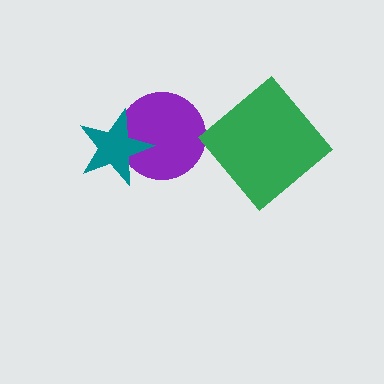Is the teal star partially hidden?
No, no other shape covers it.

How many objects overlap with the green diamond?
0 objects overlap with the green diamond.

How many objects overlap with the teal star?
1 object overlaps with the teal star.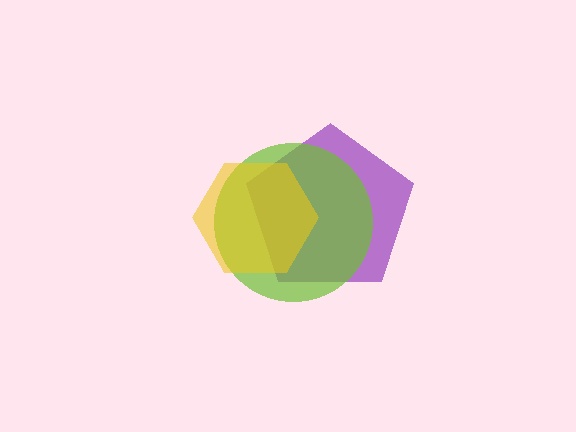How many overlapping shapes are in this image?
There are 3 overlapping shapes in the image.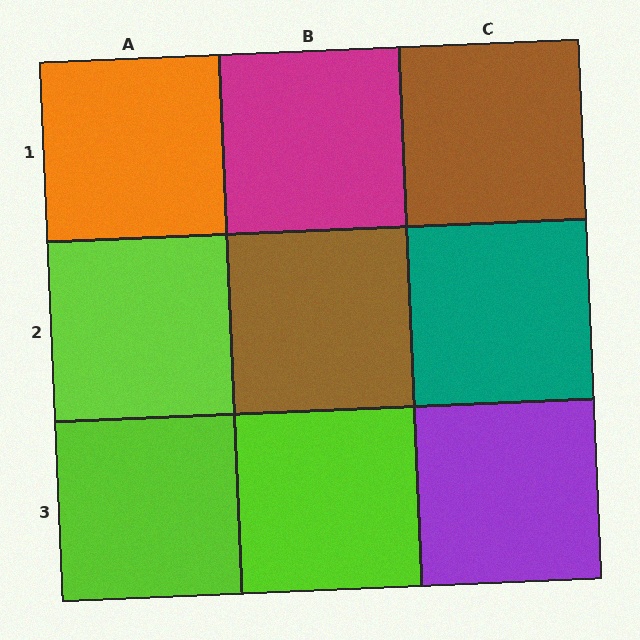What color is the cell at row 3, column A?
Lime.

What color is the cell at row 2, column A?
Lime.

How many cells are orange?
1 cell is orange.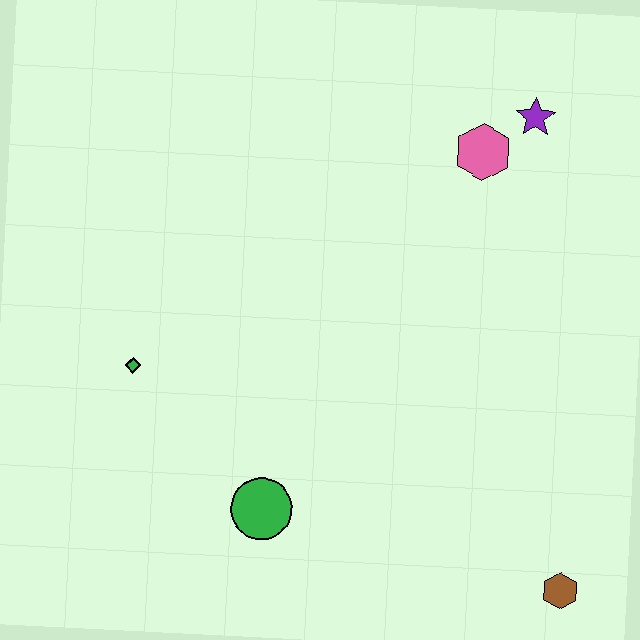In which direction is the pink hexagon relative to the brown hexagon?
The pink hexagon is above the brown hexagon.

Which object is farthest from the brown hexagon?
The green diamond is farthest from the brown hexagon.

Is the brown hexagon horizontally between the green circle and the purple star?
No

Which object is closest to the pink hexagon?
The purple star is closest to the pink hexagon.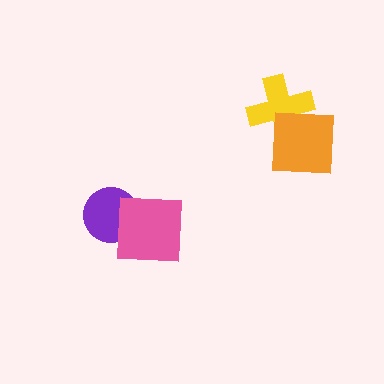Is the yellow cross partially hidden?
Yes, it is partially covered by another shape.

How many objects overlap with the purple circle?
1 object overlaps with the purple circle.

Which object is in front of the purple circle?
The pink square is in front of the purple circle.